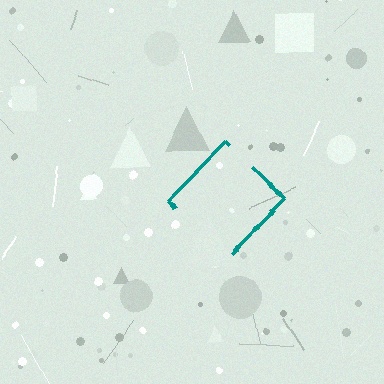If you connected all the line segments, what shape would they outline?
They would outline a diamond.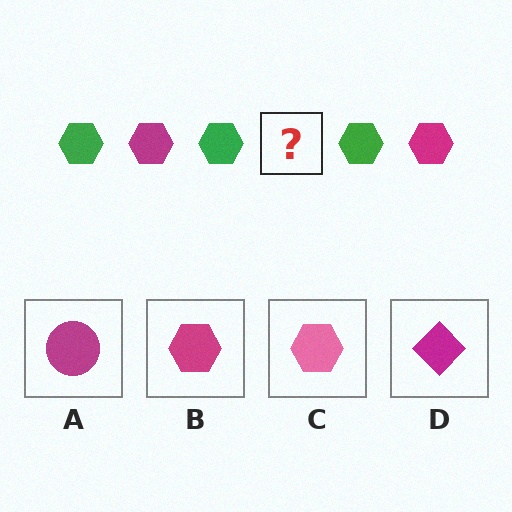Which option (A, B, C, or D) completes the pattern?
B.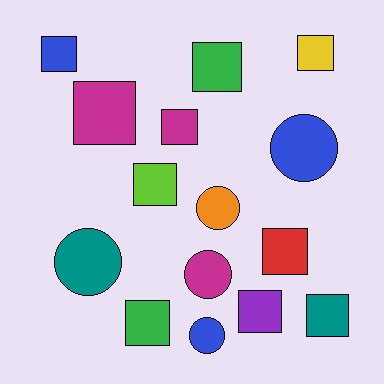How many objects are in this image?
There are 15 objects.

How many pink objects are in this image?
There are no pink objects.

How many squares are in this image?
There are 10 squares.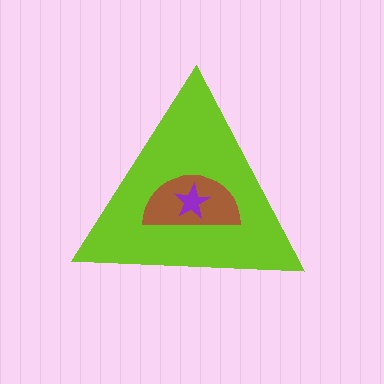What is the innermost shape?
The purple star.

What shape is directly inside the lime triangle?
The brown semicircle.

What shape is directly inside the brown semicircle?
The purple star.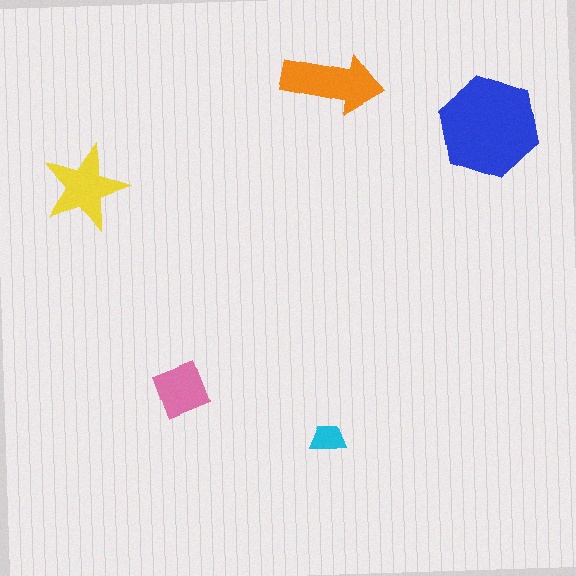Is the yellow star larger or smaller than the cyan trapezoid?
Larger.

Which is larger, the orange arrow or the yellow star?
The orange arrow.